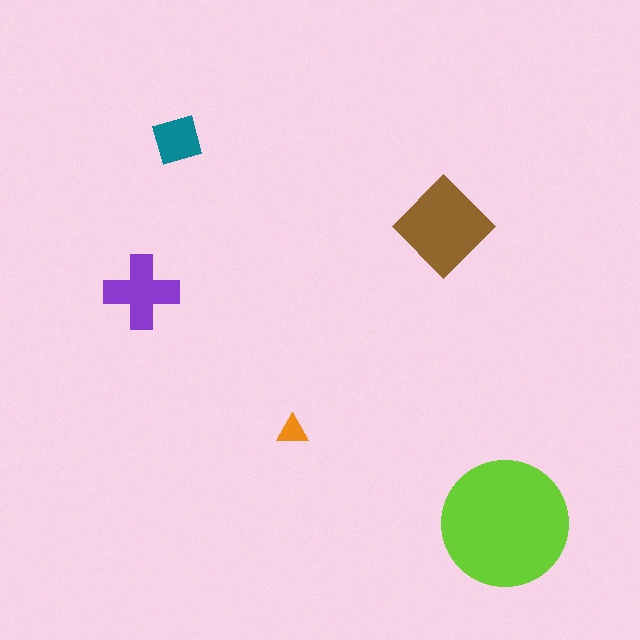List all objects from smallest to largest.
The orange triangle, the teal square, the purple cross, the brown diamond, the lime circle.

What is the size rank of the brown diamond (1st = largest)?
2nd.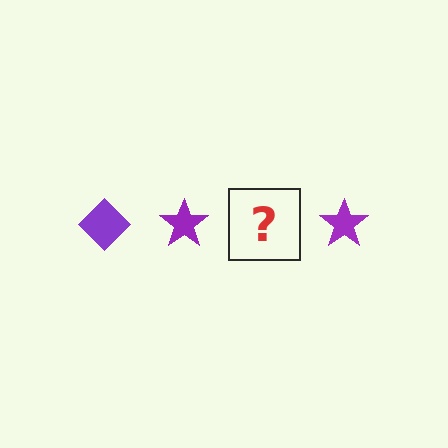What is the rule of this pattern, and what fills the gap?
The rule is that the pattern cycles through diamond, star shapes in purple. The gap should be filled with a purple diamond.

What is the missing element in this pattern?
The missing element is a purple diamond.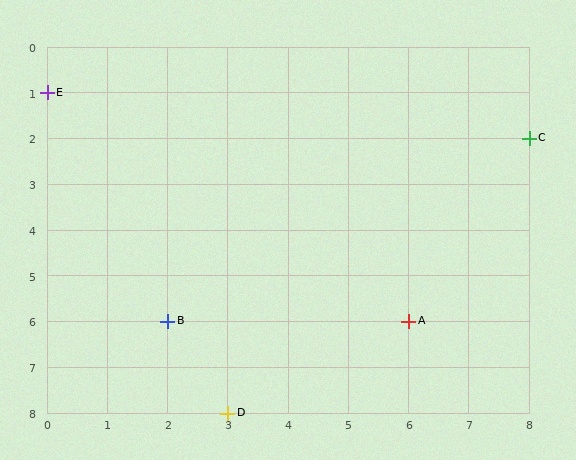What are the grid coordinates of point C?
Point C is at grid coordinates (8, 2).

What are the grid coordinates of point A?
Point A is at grid coordinates (6, 6).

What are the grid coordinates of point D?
Point D is at grid coordinates (3, 8).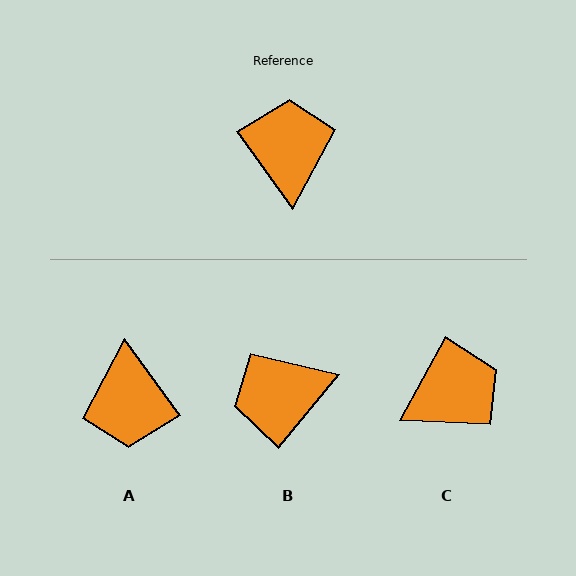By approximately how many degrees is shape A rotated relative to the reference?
Approximately 179 degrees clockwise.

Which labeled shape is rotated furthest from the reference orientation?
A, about 179 degrees away.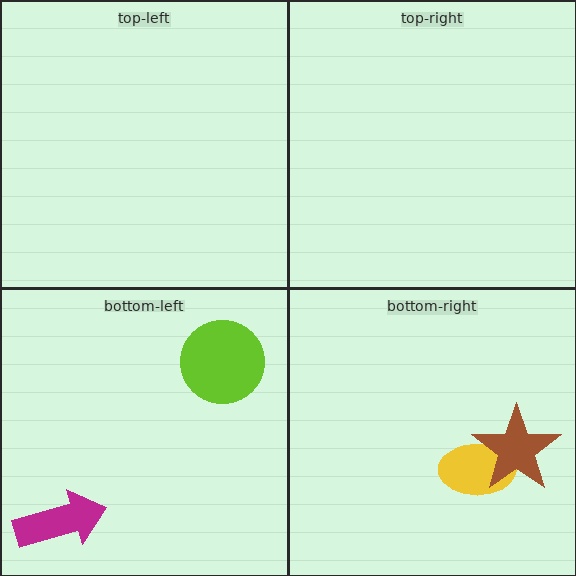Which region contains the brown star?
The bottom-right region.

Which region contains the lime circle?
The bottom-left region.